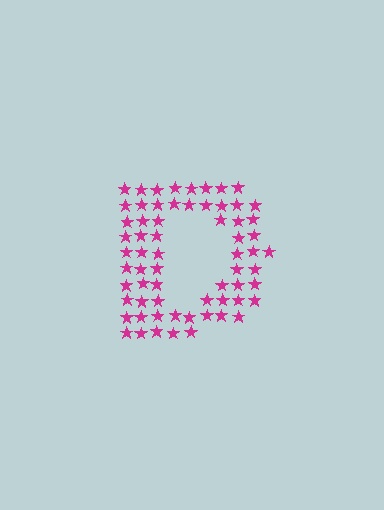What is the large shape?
The large shape is the letter D.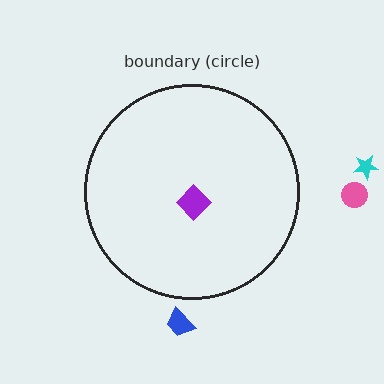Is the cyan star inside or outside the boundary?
Outside.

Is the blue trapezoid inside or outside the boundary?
Outside.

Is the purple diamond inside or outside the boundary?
Inside.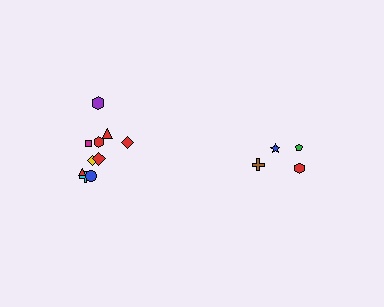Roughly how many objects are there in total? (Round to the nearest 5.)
Roughly 15 objects in total.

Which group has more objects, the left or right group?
The left group.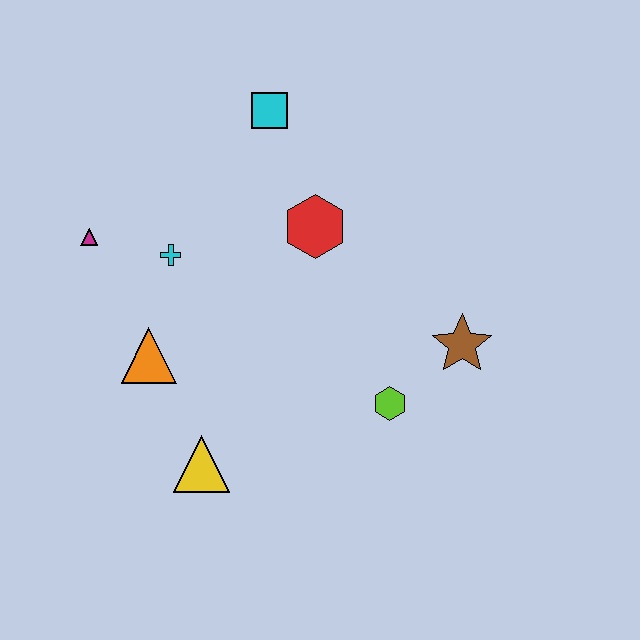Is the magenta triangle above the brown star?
Yes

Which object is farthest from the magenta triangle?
The brown star is farthest from the magenta triangle.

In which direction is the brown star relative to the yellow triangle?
The brown star is to the right of the yellow triangle.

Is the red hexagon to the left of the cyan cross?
No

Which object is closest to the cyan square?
The red hexagon is closest to the cyan square.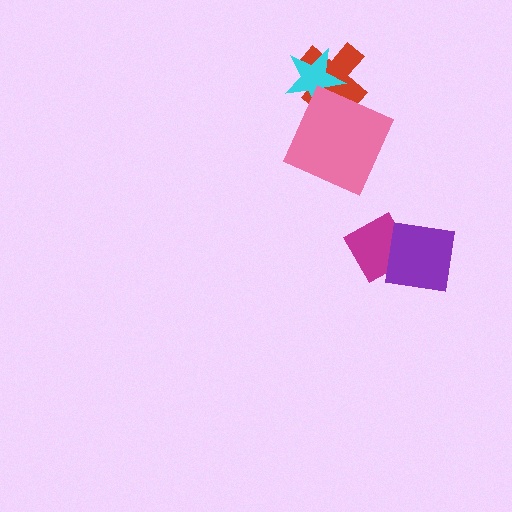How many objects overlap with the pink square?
1 object overlaps with the pink square.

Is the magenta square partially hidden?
Yes, it is partially covered by another shape.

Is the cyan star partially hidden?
No, no other shape covers it.